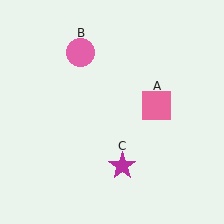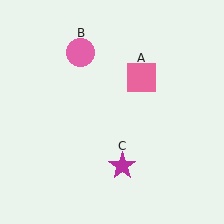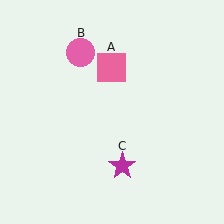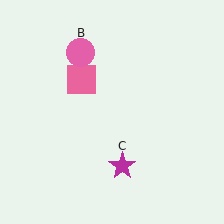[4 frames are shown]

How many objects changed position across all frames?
1 object changed position: pink square (object A).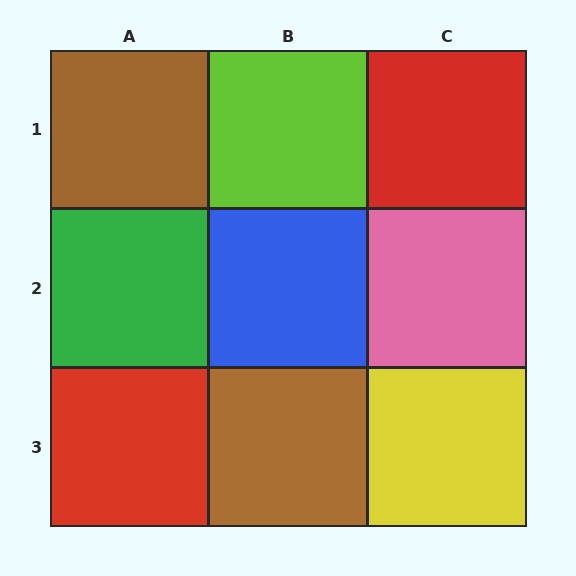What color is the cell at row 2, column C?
Pink.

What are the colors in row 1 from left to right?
Brown, lime, red.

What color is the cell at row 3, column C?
Yellow.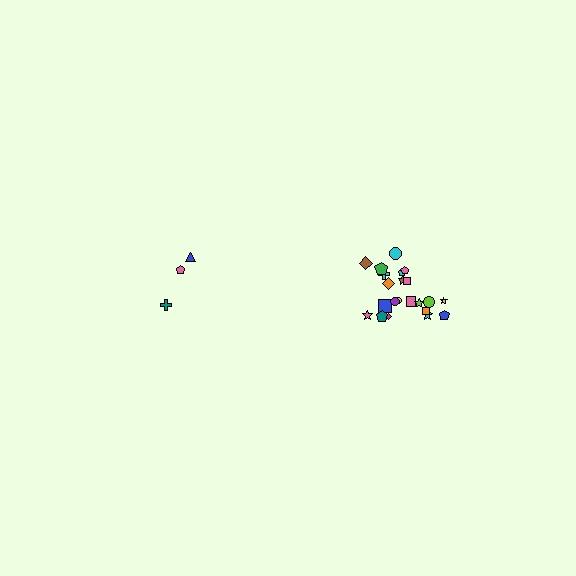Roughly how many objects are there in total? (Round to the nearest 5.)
Roughly 25 objects in total.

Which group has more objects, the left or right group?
The right group.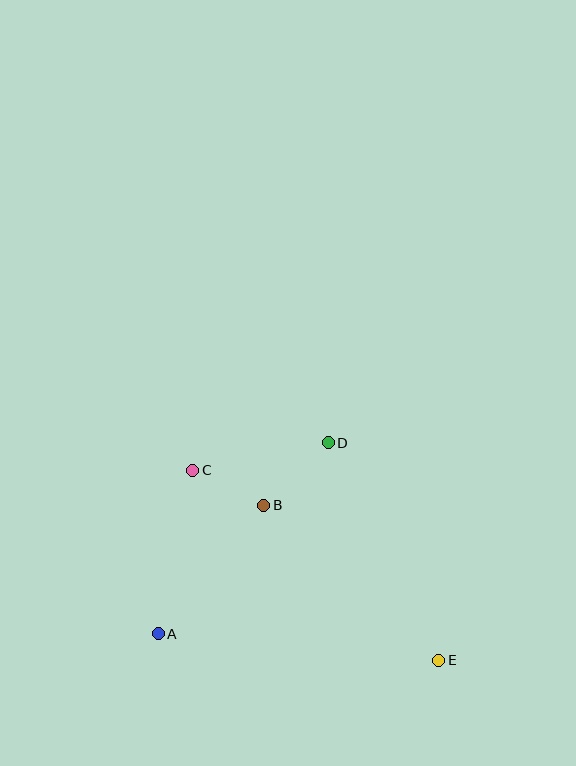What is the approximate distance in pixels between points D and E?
The distance between D and E is approximately 244 pixels.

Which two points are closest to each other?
Points B and C are closest to each other.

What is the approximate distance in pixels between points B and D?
The distance between B and D is approximately 90 pixels.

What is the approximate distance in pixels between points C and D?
The distance between C and D is approximately 138 pixels.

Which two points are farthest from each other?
Points C and E are farthest from each other.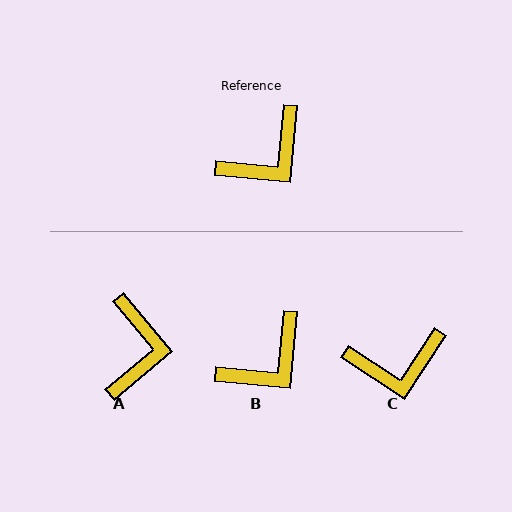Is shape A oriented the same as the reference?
No, it is off by about 45 degrees.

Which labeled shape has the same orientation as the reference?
B.